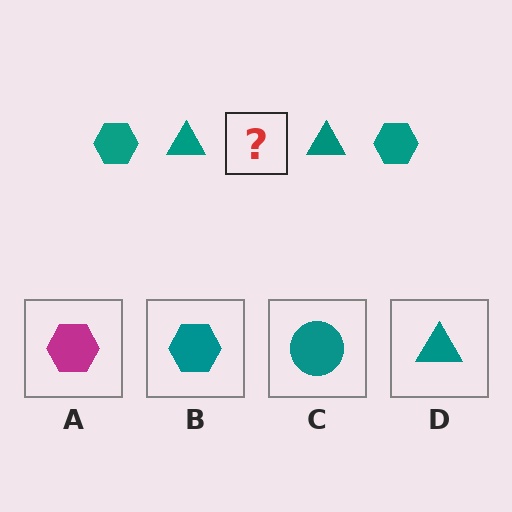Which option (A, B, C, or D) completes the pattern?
B.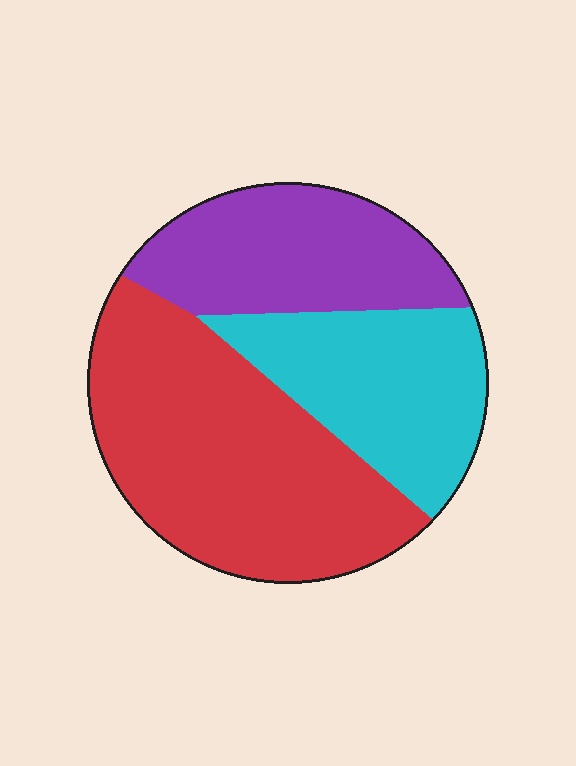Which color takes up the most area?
Red, at roughly 45%.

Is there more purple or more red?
Red.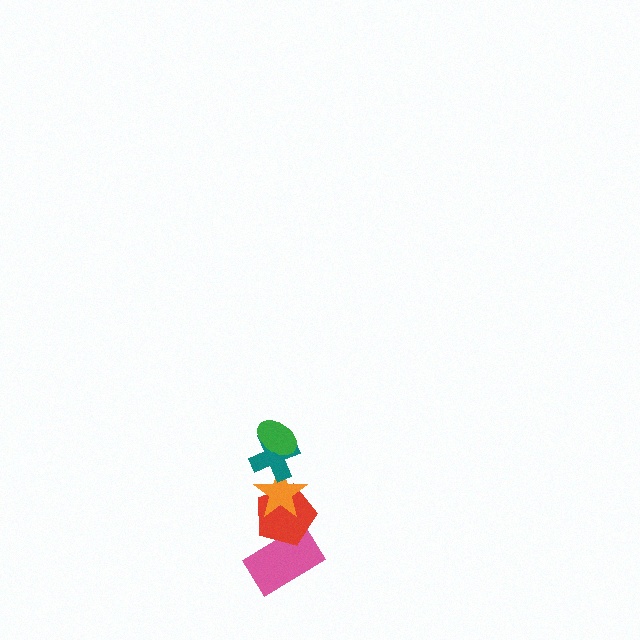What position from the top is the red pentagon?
The red pentagon is 4th from the top.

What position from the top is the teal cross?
The teal cross is 2nd from the top.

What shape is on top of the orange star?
The teal cross is on top of the orange star.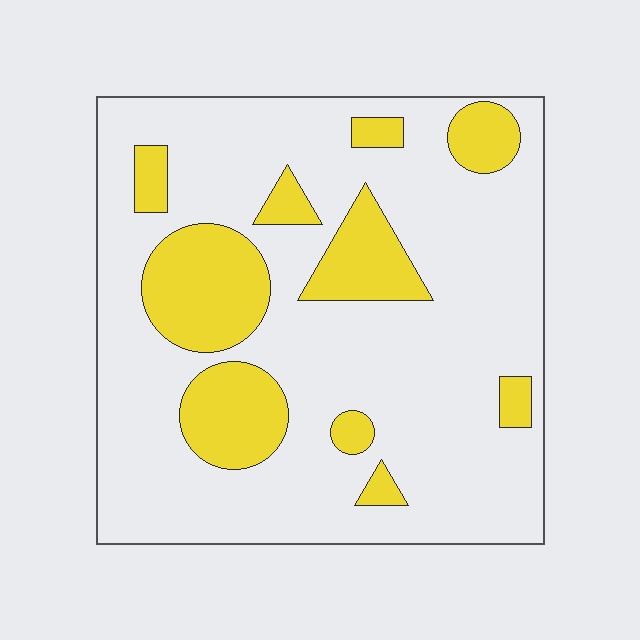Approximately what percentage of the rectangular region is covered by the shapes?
Approximately 25%.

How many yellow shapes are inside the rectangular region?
10.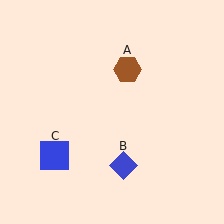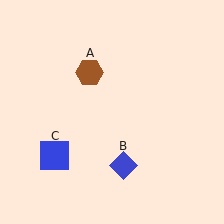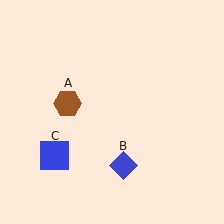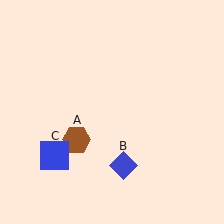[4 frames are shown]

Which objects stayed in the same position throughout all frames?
Blue diamond (object B) and blue square (object C) remained stationary.